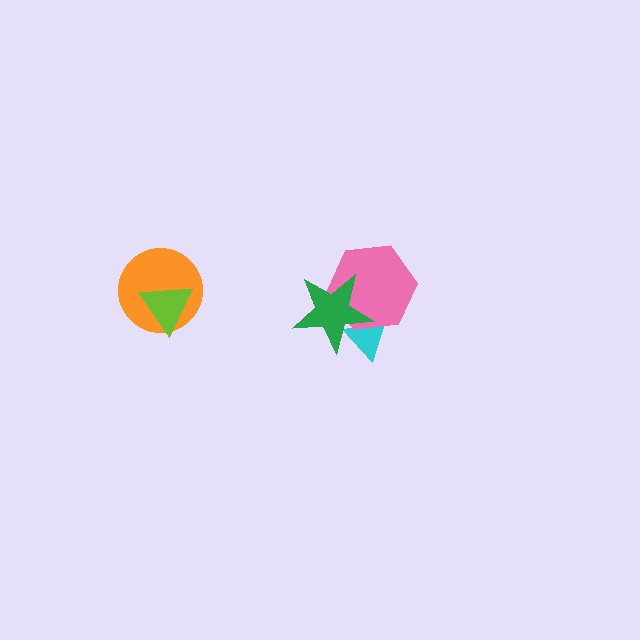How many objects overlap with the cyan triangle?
2 objects overlap with the cyan triangle.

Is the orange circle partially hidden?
Yes, it is partially covered by another shape.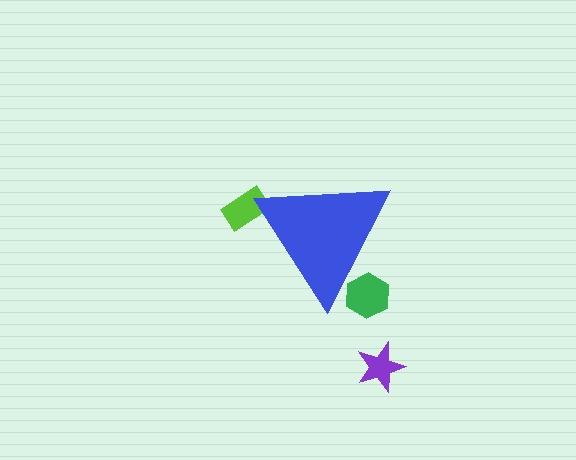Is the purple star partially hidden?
No, the purple star is fully visible.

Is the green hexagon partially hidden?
Yes, the green hexagon is partially hidden behind the blue triangle.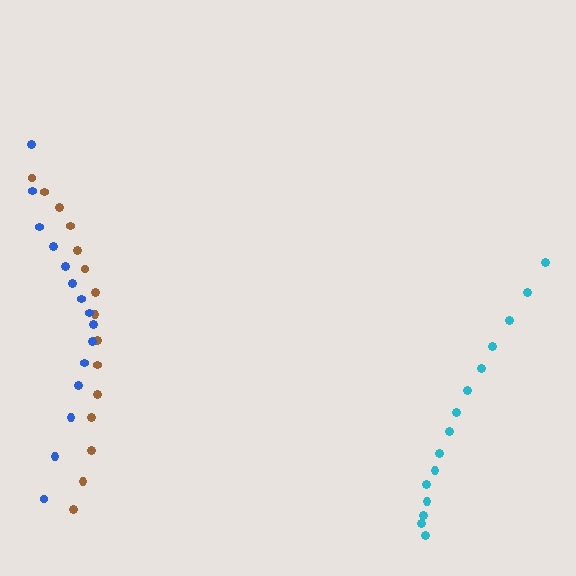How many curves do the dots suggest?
There are 3 distinct paths.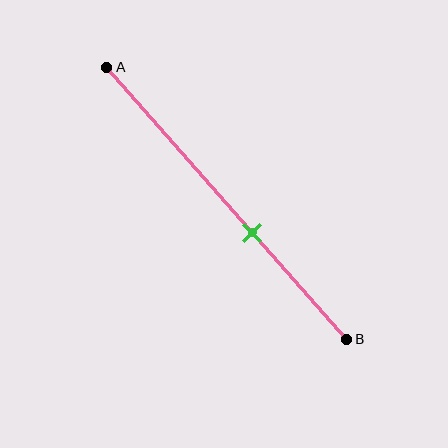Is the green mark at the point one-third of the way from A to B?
No, the mark is at about 60% from A, not at the 33% one-third point.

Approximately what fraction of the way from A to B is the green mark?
The green mark is approximately 60% of the way from A to B.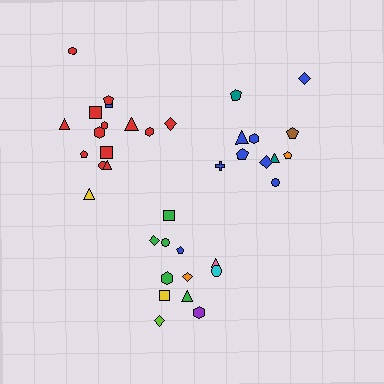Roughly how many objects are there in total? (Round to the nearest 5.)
Roughly 40 objects in total.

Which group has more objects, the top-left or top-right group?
The top-left group.